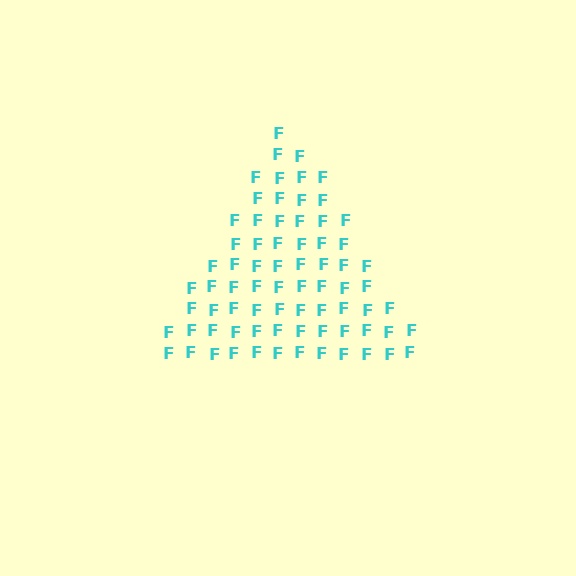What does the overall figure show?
The overall figure shows a triangle.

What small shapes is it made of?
It is made of small letter F's.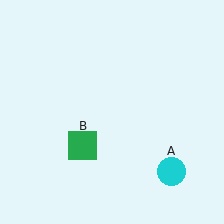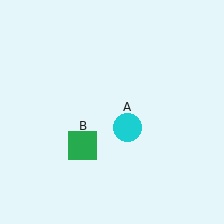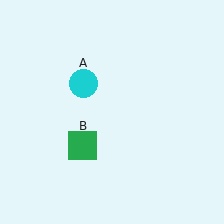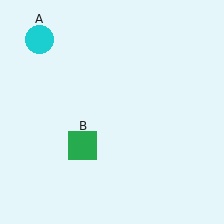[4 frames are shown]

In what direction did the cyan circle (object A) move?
The cyan circle (object A) moved up and to the left.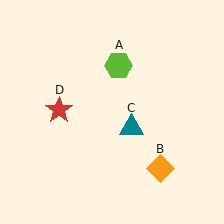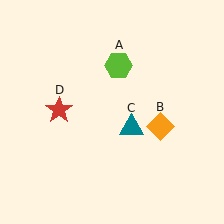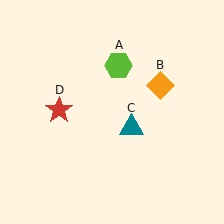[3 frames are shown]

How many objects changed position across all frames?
1 object changed position: orange diamond (object B).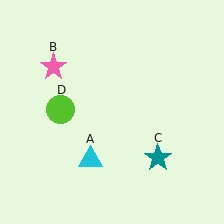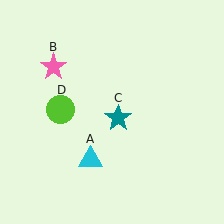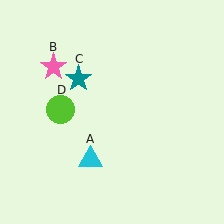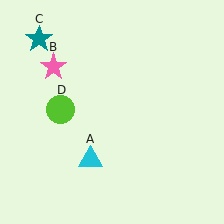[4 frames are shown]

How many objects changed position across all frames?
1 object changed position: teal star (object C).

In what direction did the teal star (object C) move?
The teal star (object C) moved up and to the left.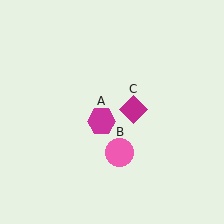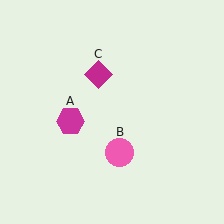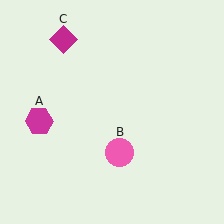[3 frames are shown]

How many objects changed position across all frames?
2 objects changed position: magenta hexagon (object A), magenta diamond (object C).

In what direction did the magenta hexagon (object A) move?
The magenta hexagon (object A) moved left.